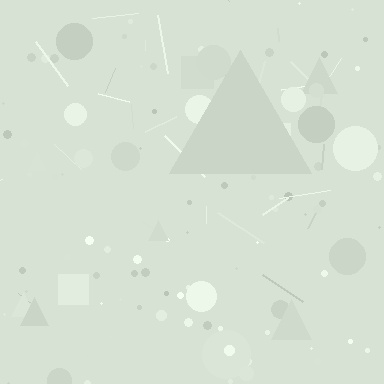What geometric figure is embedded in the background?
A triangle is embedded in the background.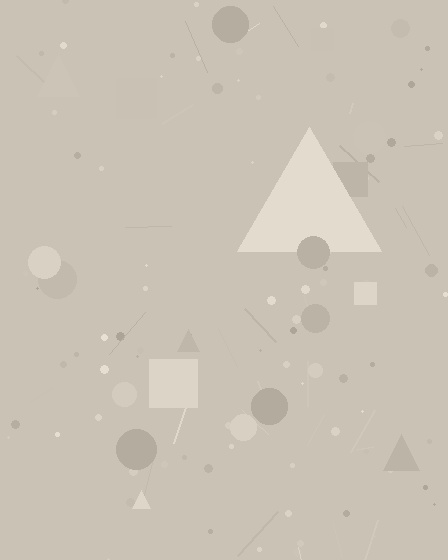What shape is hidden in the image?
A triangle is hidden in the image.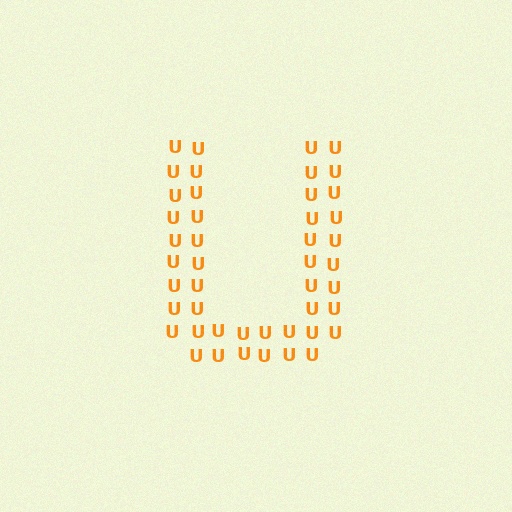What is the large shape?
The large shape is the letter U.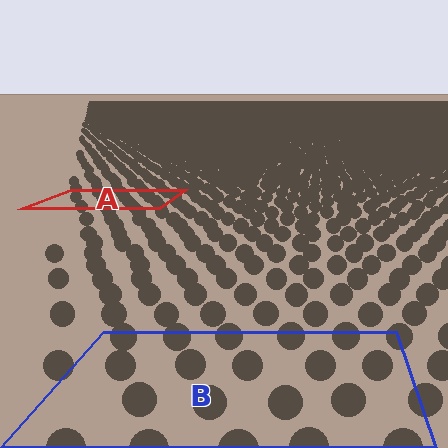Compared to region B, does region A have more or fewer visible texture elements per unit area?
Region A has more texture elements per unit area — they are packed more densely because it is farther away.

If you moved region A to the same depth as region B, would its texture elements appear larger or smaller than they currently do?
They would appear larger. At a closer depth, the same texture elements are projected at a bigger on-screen size.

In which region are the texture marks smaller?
The texture marks are smaller in region A, because it is farther away.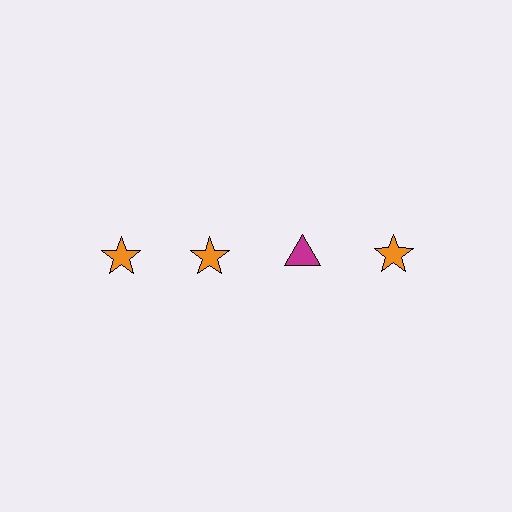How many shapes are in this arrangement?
There are 4 shapes arranged in a grid pattern.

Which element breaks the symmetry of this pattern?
The magenta triangle in the top row, center column breaks the symmetry. All other shapes are orange stars.